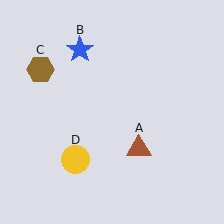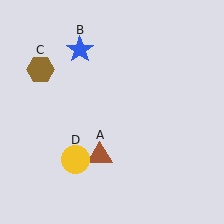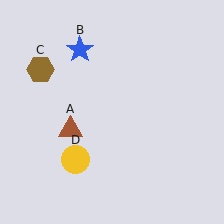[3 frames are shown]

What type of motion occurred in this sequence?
The brown triangle (object A) rotated clockwise around the center of the scene.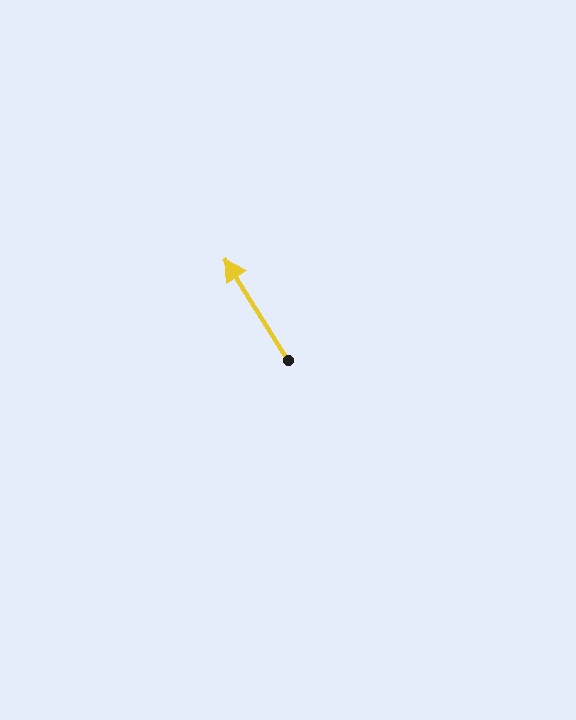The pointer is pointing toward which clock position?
Roughly 11 o'clock.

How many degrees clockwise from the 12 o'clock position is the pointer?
Approximately 328 degrees.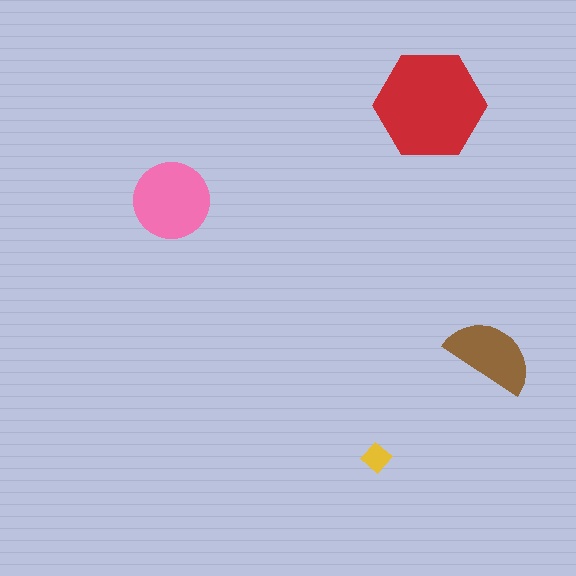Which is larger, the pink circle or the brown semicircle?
The pink circle.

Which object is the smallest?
The yellow diamond.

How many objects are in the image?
There are 4 objects in the image.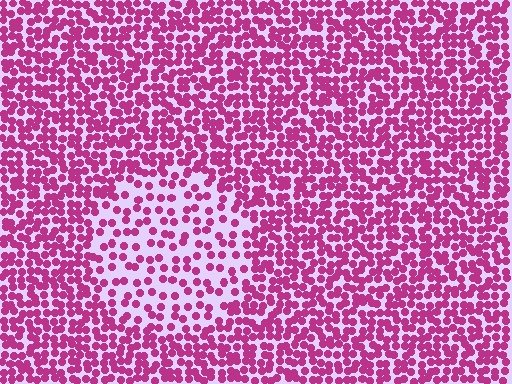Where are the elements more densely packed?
The elements are more densely packed outside the circle boundary.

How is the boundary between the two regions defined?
The boundary is defined by a change in element density (approximately 2.1x ratio). All elements are the same color, size, and shape.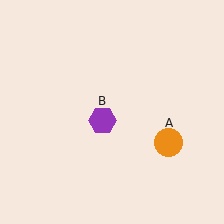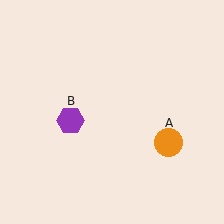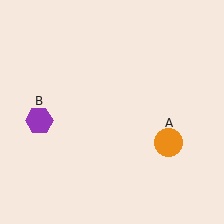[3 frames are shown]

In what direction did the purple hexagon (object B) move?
The purple hexagon (object B) moved left.